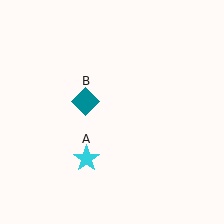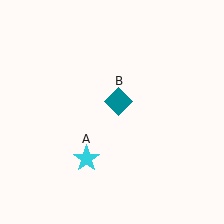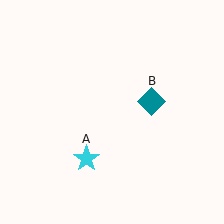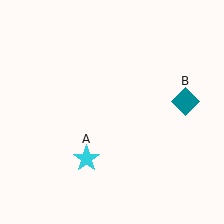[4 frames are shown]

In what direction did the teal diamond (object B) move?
The teal diamond (object B) moved right.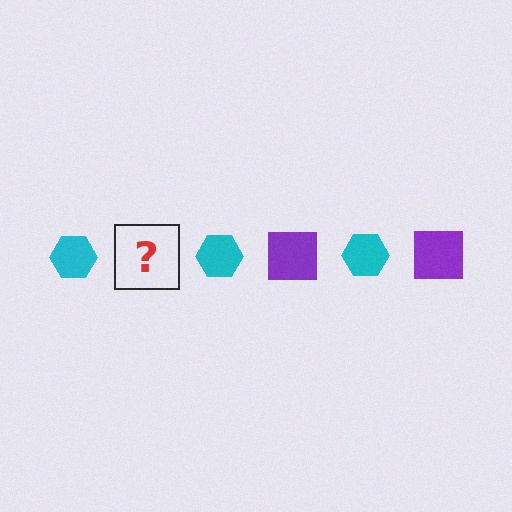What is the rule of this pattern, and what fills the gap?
The rule is that the pattern alternates between cyan hexagon and purple square. The gap should be filled with a purple square.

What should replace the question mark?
The question mark should be replaced with a purple square.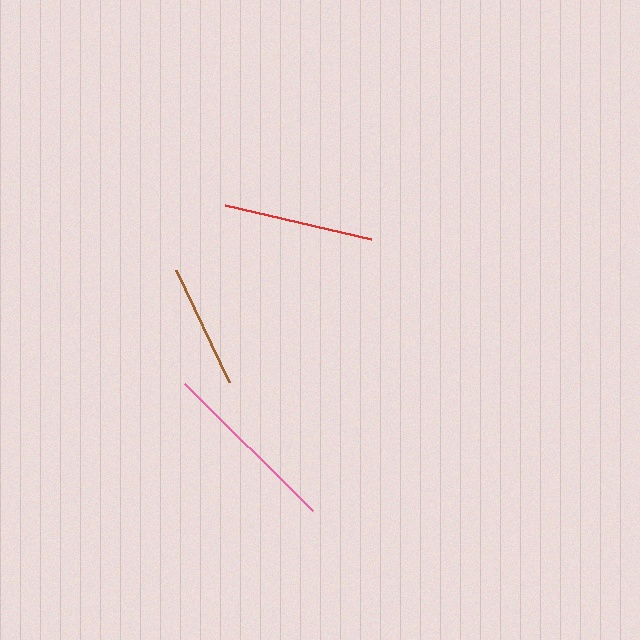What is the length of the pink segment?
The pink segment is approximately 181 pixels long.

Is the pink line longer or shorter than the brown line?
The pink line is longer than the brown line.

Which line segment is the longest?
The pink line is the longest at approximately 181 pixels.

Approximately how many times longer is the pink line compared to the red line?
The pink line is approximately 1.2 times the length of the red line.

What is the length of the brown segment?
The brown segment is approximately 123 pixels long.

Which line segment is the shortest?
The brown line is the shortest at approximately 123 pixels.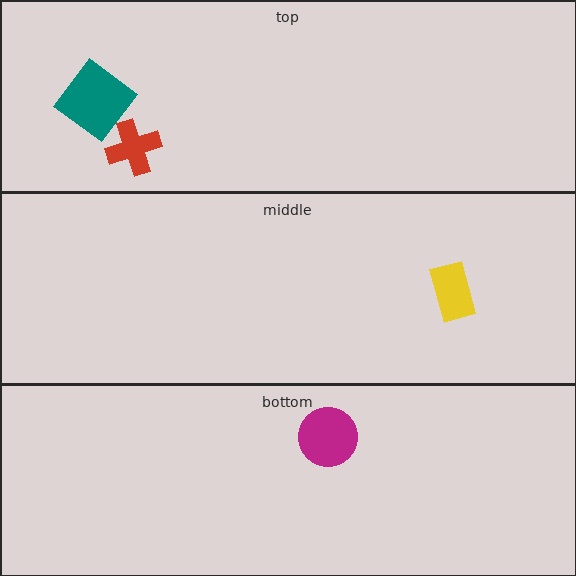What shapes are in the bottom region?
The magenta circle.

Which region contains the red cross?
The top region.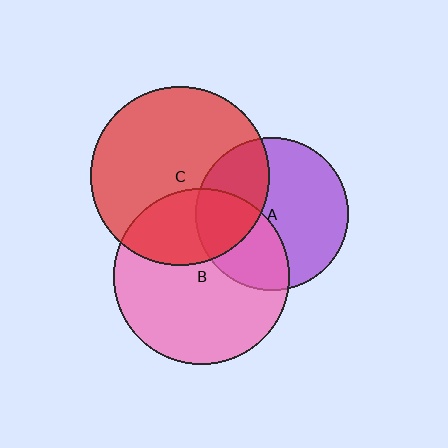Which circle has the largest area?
Circle C (red).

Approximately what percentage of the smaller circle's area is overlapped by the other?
Approximately 35%.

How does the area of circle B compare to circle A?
Approximately 1.3 times.